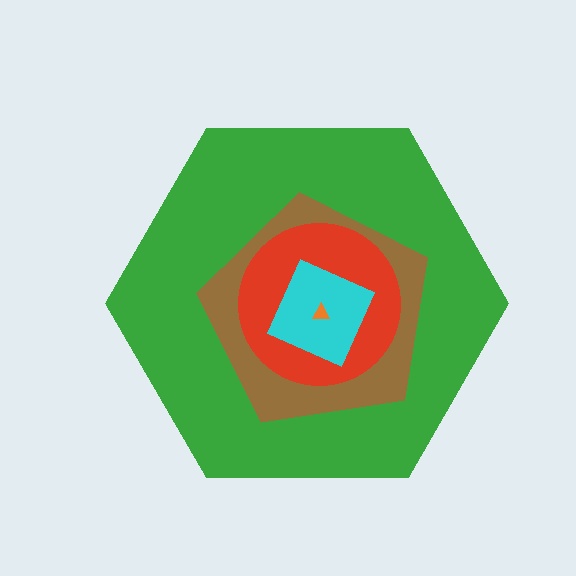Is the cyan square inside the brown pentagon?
Yes.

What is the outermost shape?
The green hexagon.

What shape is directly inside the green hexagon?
The brown pentagon.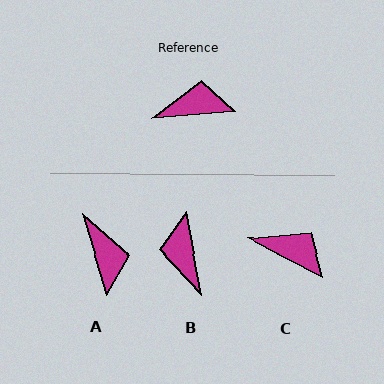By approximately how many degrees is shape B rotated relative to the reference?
Approximately 96 degrees counter-clockwise.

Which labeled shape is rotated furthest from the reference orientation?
B, about 96 degrees away.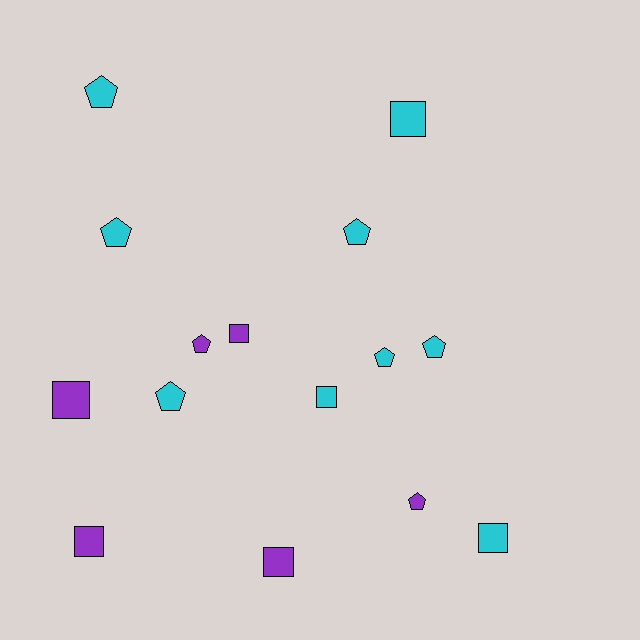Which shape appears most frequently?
Pentagon, with 8 objects.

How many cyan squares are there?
There are 3 cyan squares.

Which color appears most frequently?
Cyan, with 9 objects.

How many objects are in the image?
There are 15 objects.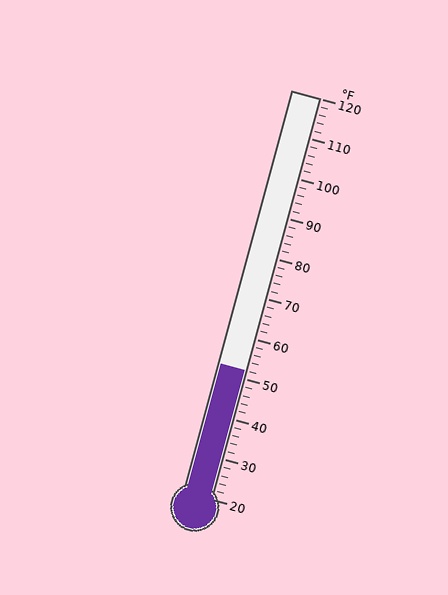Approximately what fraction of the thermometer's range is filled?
The thermometer is filled to approximately 30% of its range.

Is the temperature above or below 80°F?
The temperature is below 80°F.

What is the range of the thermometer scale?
The thermometer scale ranges from 20°F to 120°F.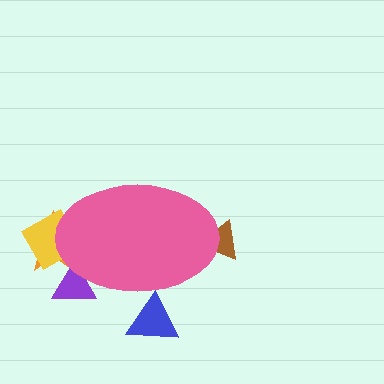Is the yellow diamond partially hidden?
Yes, the yellow diamond is partially hidden behind the pink ellipse.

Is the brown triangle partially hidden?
Yes, the brown triangle is partially hidden behind the pink ellipse.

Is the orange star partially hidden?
Yes, the orange star is partially hidden behind the pink ellipse.